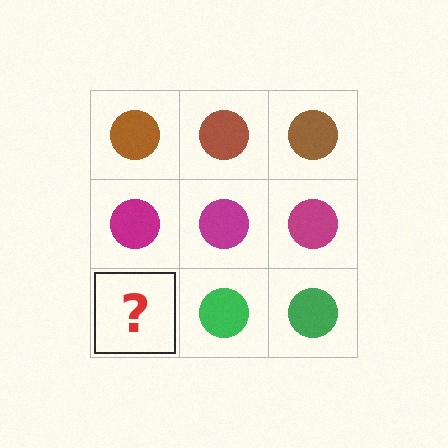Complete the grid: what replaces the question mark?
The question mark should be replaced with a green circle.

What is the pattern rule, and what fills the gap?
The rule is that each row has a consistent color. The gap should be filled with a green circle.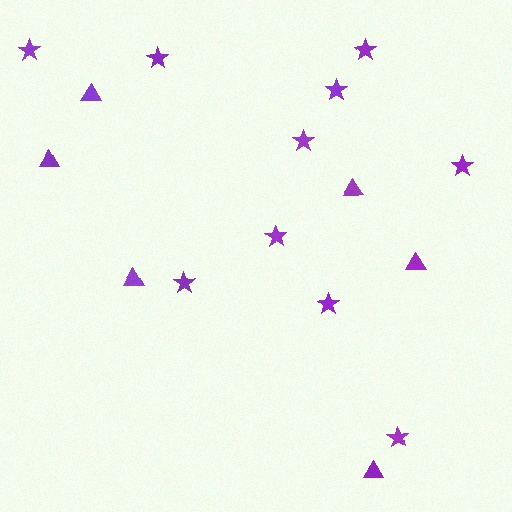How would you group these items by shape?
There are 2 groups: one group of stars (10) and one group of triangles (6).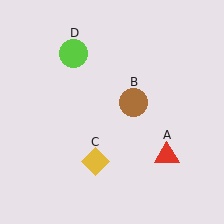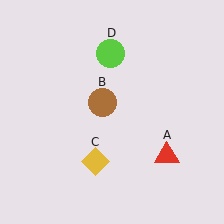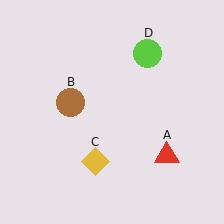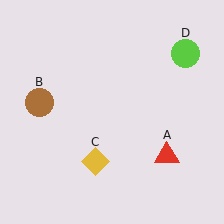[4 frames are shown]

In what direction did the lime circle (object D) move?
The lime circle (object D) moved right.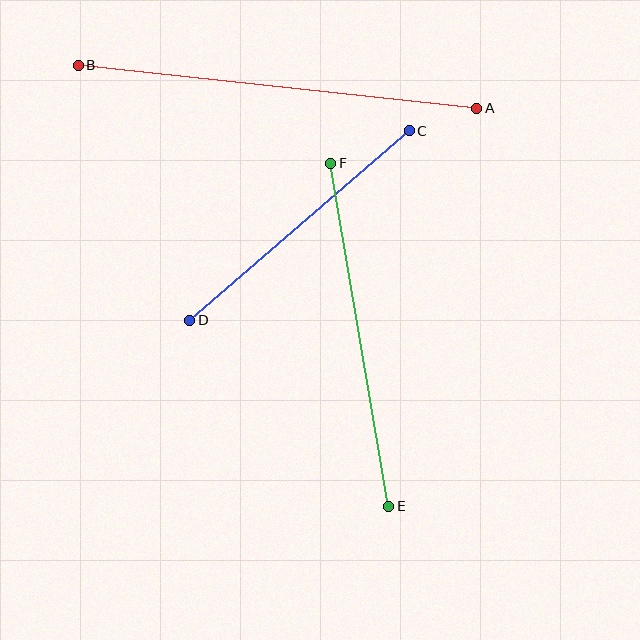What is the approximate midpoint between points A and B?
The midpoint is at approximately (278, 87) pixels.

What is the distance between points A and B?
The distance is approximately 401 pixels.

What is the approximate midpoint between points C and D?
The midpoint is at approximately (299, 226) pixels.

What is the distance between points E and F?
The distance is approximately 348 pixels.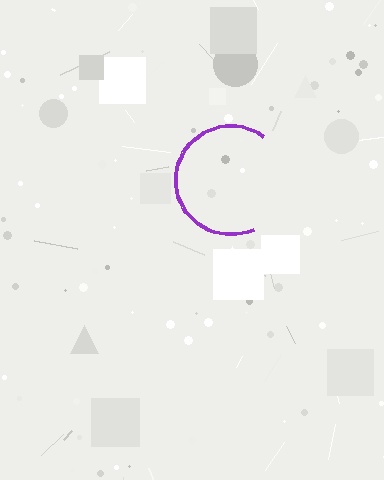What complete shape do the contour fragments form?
The contour fragments form a circle.